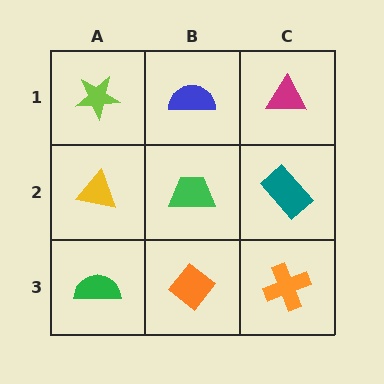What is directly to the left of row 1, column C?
A blue semicircle.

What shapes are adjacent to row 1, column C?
A teal rectangle (row 2, column C), a blue semicircle (row 1, column B).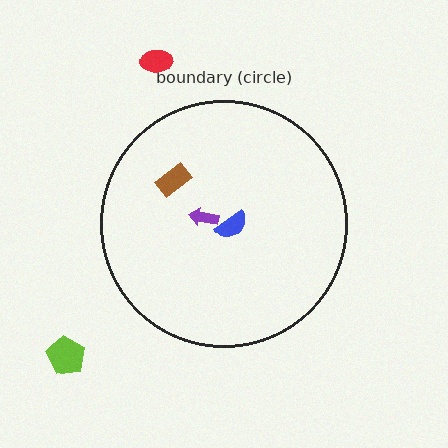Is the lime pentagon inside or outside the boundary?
Outside.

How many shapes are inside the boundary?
3 inside, 2 outside.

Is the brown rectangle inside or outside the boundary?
Inside.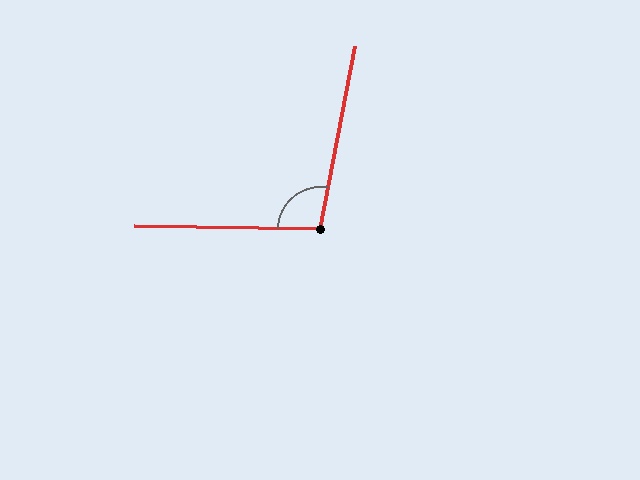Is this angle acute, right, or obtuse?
It is obtuse.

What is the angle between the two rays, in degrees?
Approximately 100 degrees.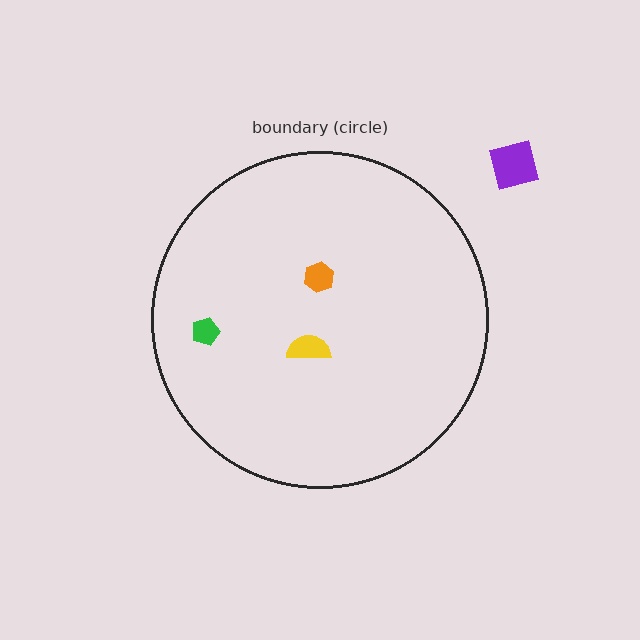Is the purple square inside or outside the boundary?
Outside.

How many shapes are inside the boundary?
3 inside, 1 outside.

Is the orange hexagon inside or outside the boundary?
Inside.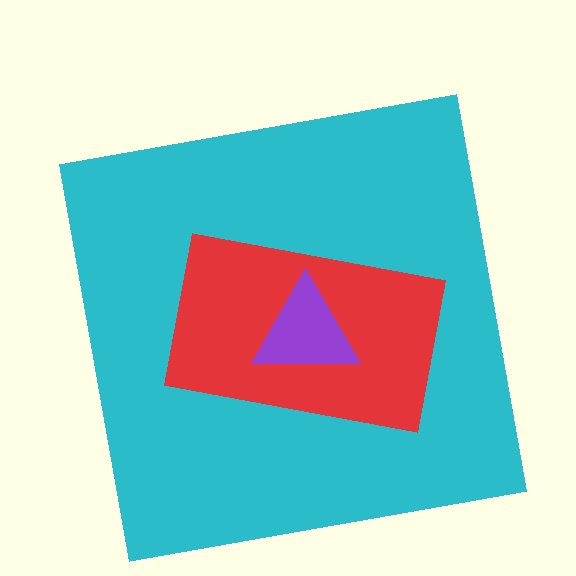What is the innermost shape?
The purple triangle.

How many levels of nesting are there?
3.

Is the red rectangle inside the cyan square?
Yes.